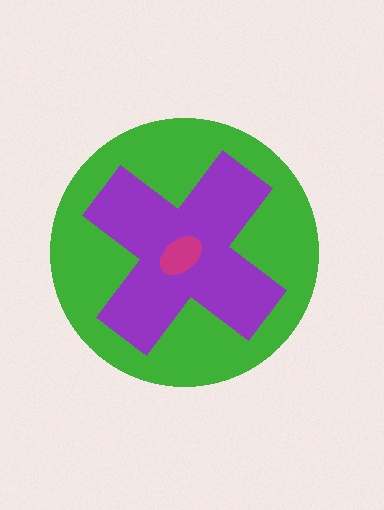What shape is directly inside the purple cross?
The magenta ellipse.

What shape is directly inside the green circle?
The purple cross.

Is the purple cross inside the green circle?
Yes.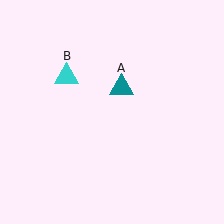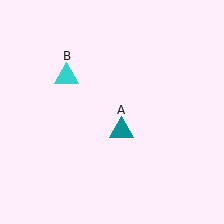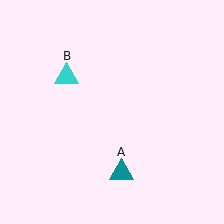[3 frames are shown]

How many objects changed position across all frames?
1 object changed position: teal triangle (object A).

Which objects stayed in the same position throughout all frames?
Cyan triangle (object B) remained stationary.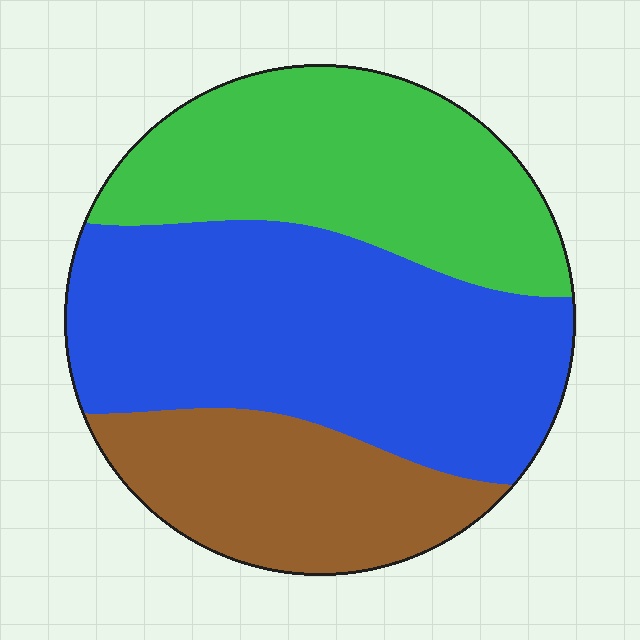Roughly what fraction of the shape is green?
Green covers 32% of the shape.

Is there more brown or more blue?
Blue.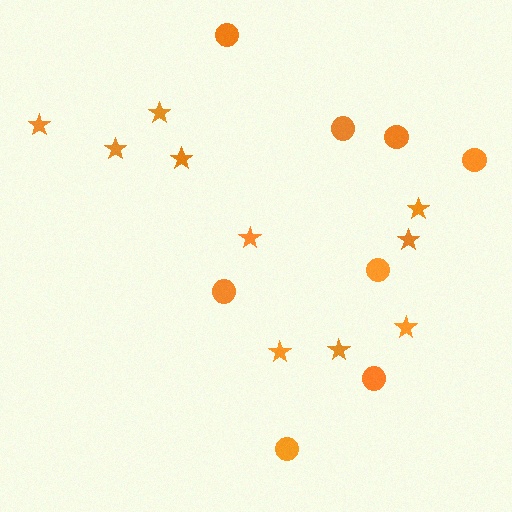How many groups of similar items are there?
There are 2 groups: one group of circles (8) and one group of stars (10).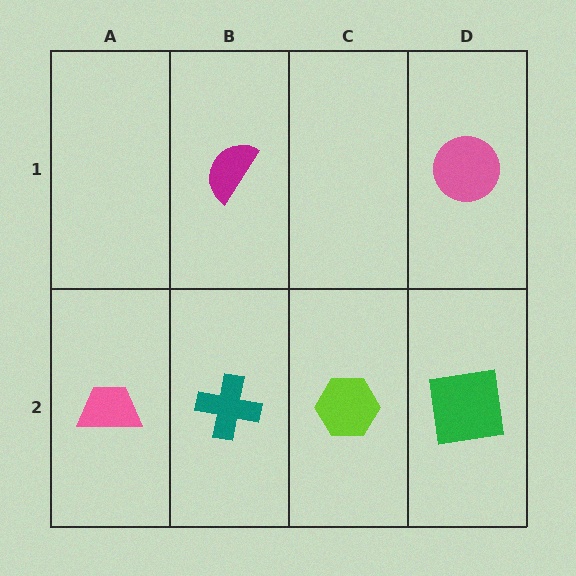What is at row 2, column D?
A green square.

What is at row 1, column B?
A magenta semicircle.